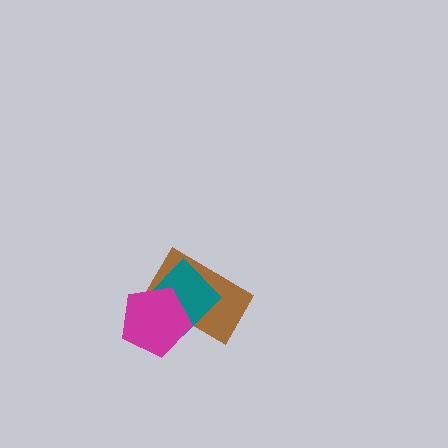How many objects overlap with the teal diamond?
2 objects overlap with the teal diamond.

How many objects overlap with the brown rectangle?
2 objects overlap with the brown rectangle.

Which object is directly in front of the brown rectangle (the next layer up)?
The teal diamond is directly in front of the brown rectangle.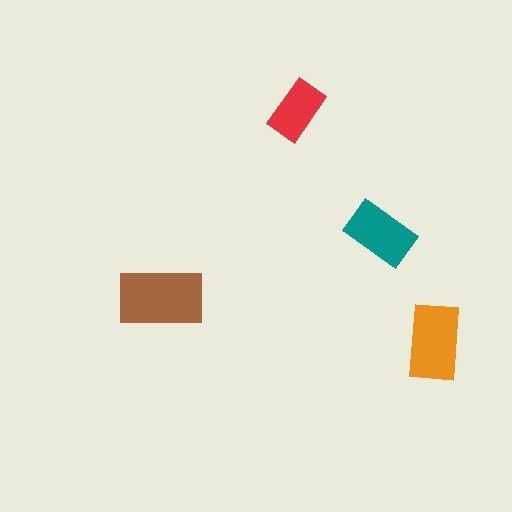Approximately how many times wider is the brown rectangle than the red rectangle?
About 1.5 times wider.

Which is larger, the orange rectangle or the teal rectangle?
The orange one.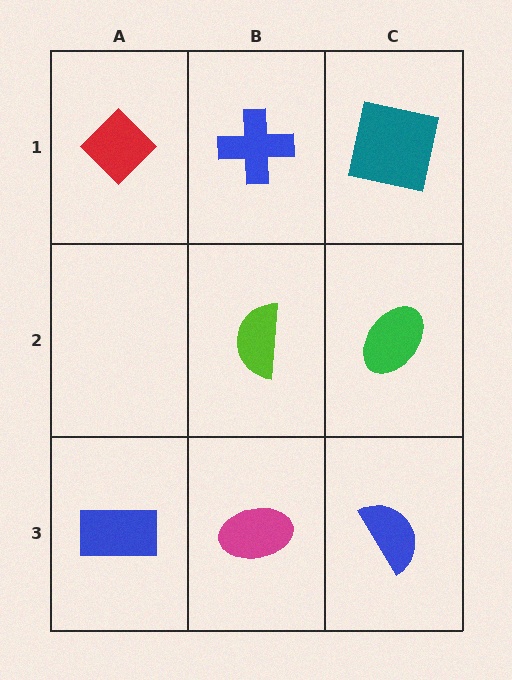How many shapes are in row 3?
3 shapes.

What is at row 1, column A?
A red diamond.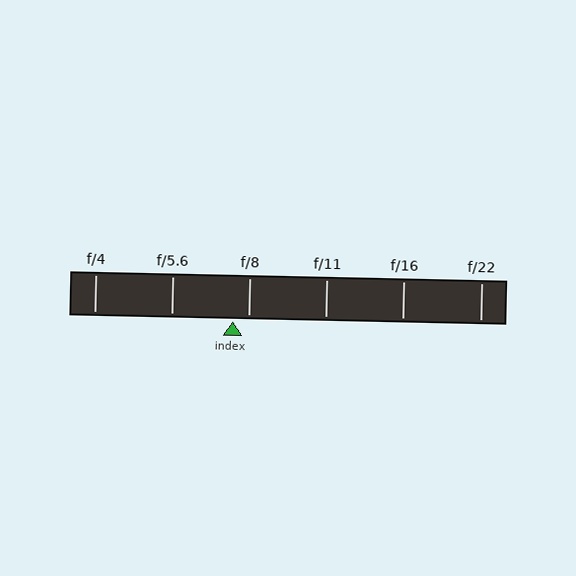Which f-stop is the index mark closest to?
The index mark is closest to f/8.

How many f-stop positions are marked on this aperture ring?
There are 6 f-stop positions marked.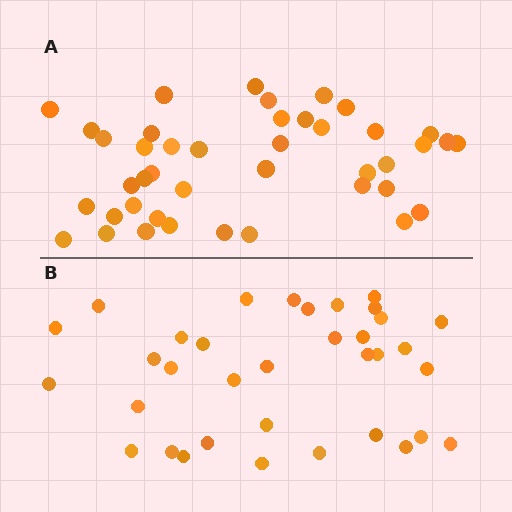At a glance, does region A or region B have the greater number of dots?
Region A (the top region) has more dots.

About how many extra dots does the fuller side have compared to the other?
Region A has roughly 8 or so more dots than region B.